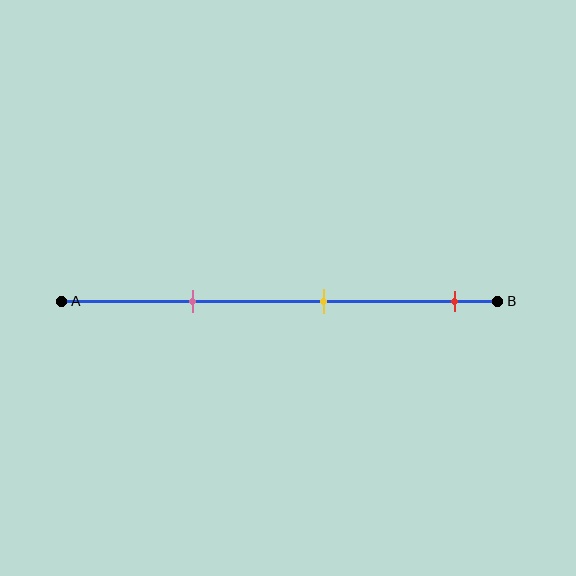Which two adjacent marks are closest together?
The pink and yellow marks are the closest adjacent pair.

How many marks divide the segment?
There are 3 marks dividing the segment.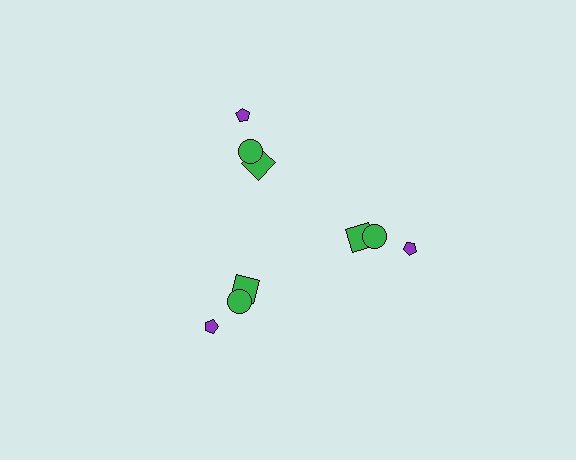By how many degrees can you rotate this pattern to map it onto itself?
The pattern maps onto itself every 120 degrees of rotation.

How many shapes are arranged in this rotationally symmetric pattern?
There are 9 shapes, arranged in 3 groups of 3.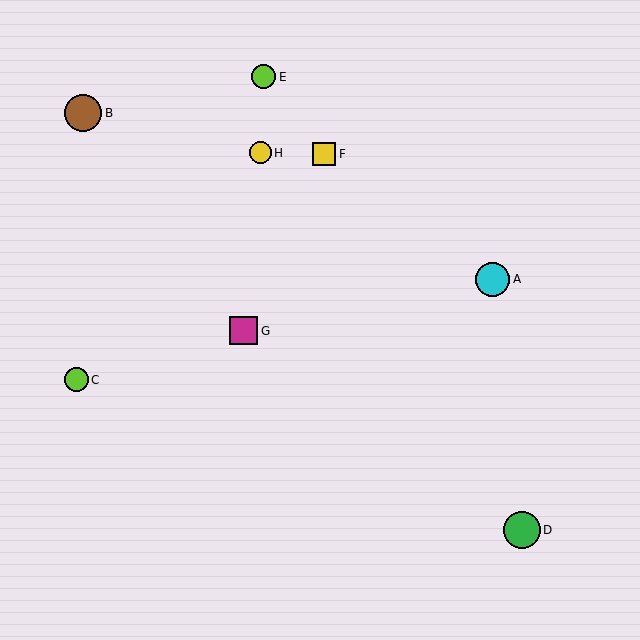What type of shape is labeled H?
Shape H is a yellow circle.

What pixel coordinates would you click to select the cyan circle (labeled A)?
Click at (493, 279) to select the cyan circle A.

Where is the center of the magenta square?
The center of the magenta square is at (243, 331).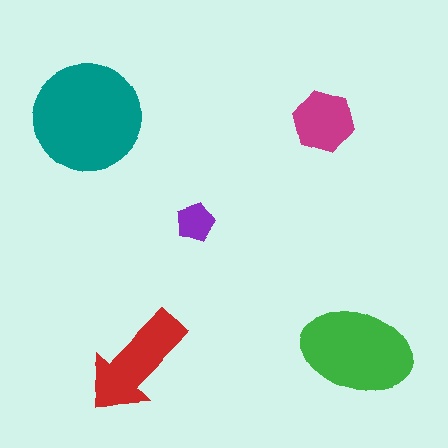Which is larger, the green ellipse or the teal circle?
The teal circle.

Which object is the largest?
The teal circle.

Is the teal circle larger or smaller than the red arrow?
Larger.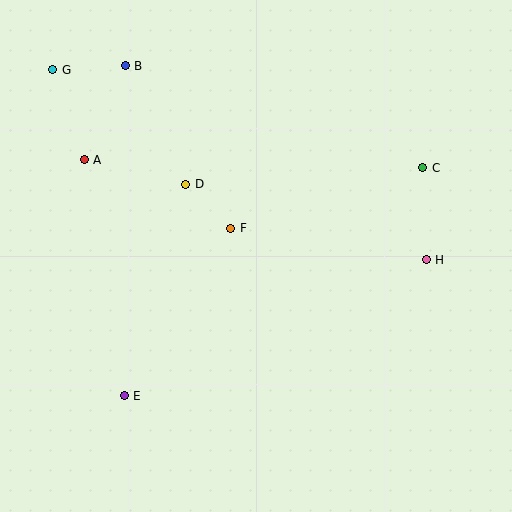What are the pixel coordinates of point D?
Point D is at (186, 184).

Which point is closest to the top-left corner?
Point G is closest to the top-left corner.